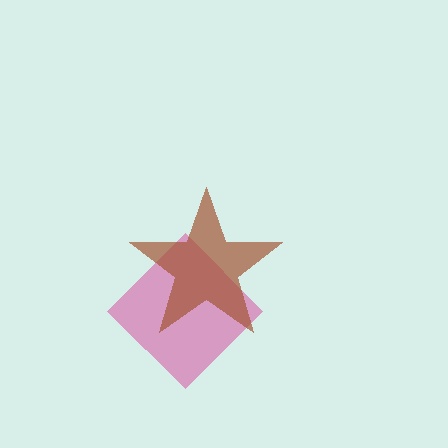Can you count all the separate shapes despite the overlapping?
Yes, there are 2 separate shapes.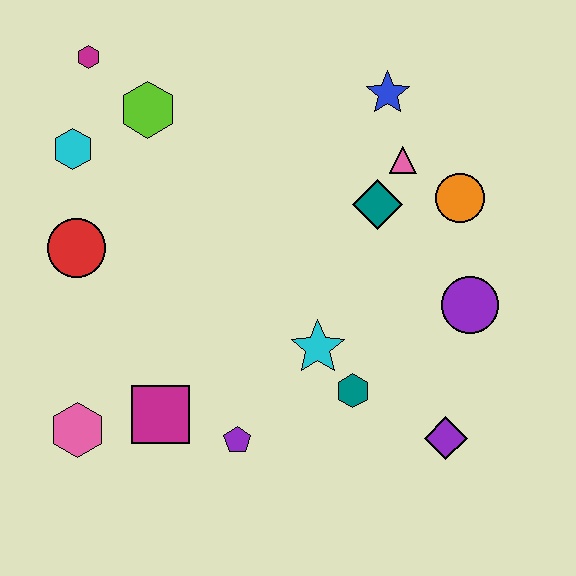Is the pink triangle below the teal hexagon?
No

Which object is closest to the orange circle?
The pink triangle is closest to the orange circle.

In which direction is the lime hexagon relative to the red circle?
The lime hexagon is above the red circle.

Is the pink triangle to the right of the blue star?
Yes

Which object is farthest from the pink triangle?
The pink hexagon is farthest from the pink triangle.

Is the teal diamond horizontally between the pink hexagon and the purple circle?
Yes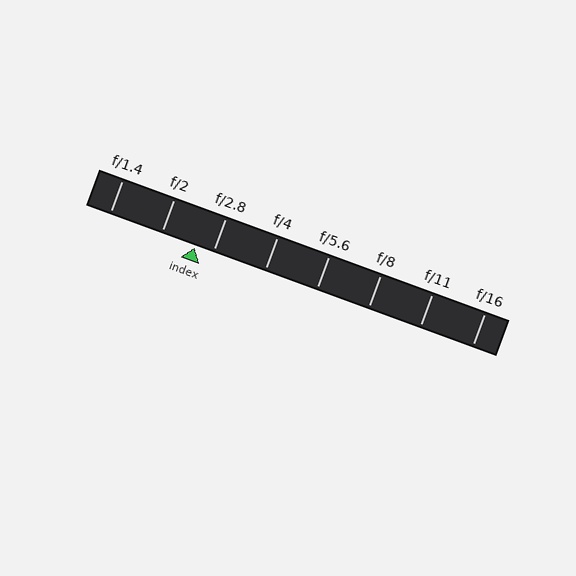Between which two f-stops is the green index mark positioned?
The index mark is between f/2 and f/2.8.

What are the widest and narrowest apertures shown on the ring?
The widest aperture shown is f/1.4 and the narrowest is f/16.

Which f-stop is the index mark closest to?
The index mark is closest to f/2.8.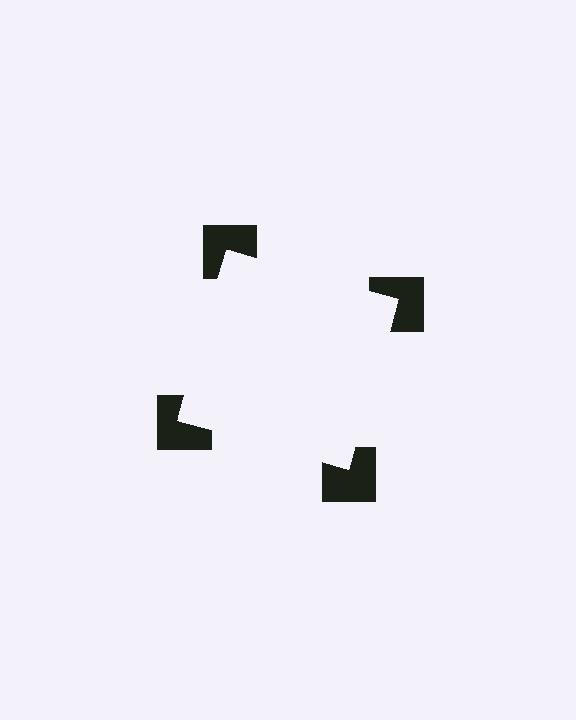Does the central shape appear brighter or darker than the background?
It typically appears slightly brighter than the background, even though no actual brightness change is drawn.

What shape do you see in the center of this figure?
An illusory square — its edges are inferred from the aligned wedge cuts in the notched squares, not physically drawn.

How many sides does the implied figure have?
4 sides.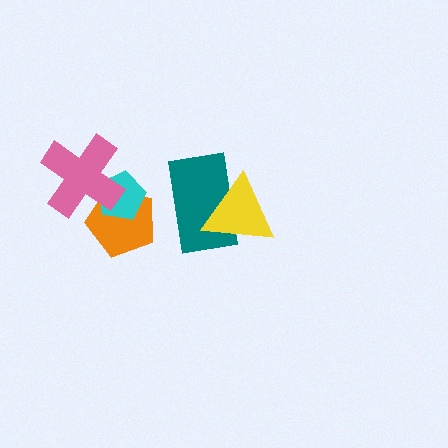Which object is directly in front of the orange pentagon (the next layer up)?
The cyan pentagon is directly in front of the orange pentagon.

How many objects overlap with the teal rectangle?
1 object overlaps with the teal rectangle.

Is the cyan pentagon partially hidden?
Yes, it is partially covered by another shape.